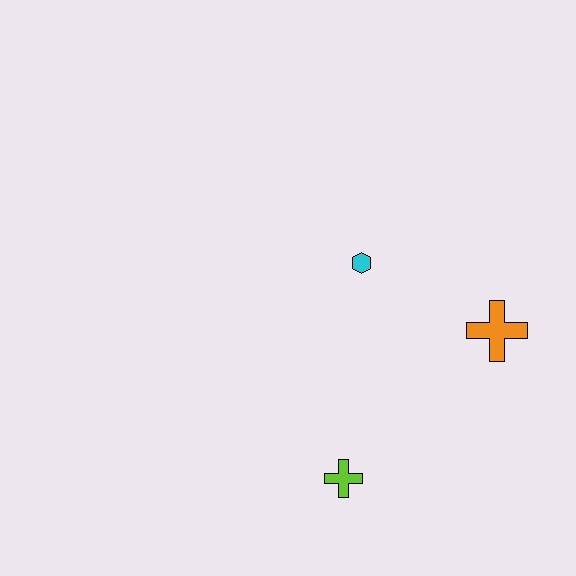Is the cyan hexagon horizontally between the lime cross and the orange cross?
Yes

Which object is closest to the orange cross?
The cyan hexagon is closest to the orange cross.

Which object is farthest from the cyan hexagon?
The lime cross is farthest from the cyan hexagon.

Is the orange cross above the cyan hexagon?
No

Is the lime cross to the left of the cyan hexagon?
Yes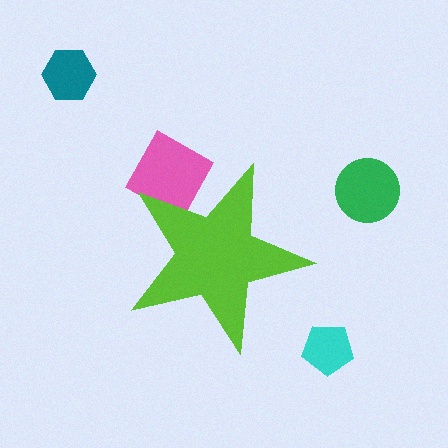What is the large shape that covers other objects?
A lime star.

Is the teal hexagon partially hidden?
No, the teal hexagon is fully visible.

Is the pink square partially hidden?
Yes, the pink square is partially hidden behind the lime star.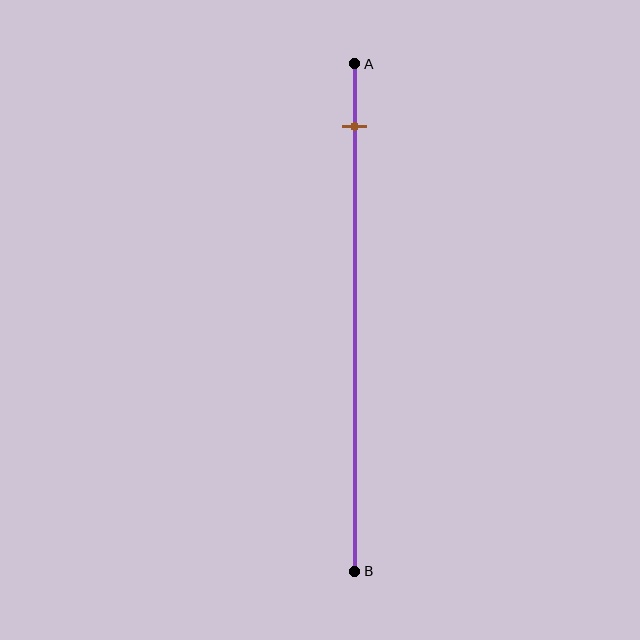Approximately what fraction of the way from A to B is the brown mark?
The brown mark is approximately 10% of the way from A to B.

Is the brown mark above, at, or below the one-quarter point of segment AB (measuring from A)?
The brown mark is above the one-quarter point of segment AB.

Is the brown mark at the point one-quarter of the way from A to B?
No, the mark is at about 10% from A, not at the 25% one-quarter point.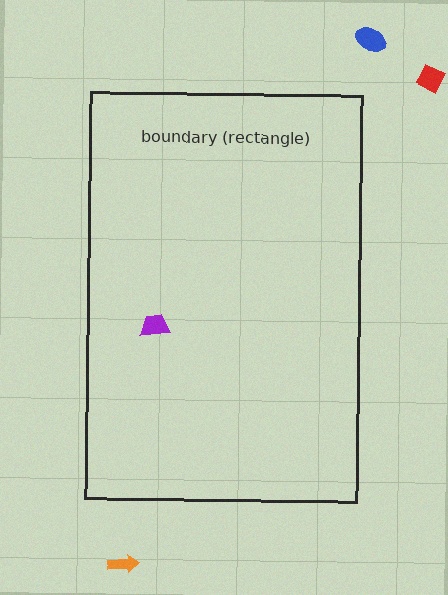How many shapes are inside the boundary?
1 inside, 3 outside.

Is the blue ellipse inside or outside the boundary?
Outside.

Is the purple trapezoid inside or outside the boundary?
Inside.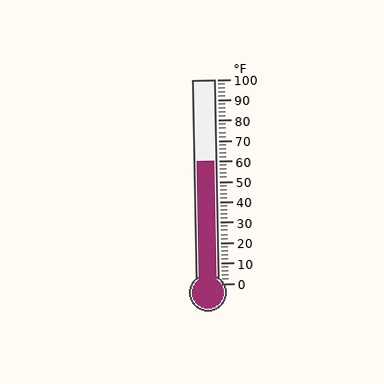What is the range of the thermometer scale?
The thermometer scale ranges from 0°F to 100°F.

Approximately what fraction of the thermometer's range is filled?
The thermometer is filled to approximately 60% of its range.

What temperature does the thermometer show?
The thermometer shows approximately 60°F.